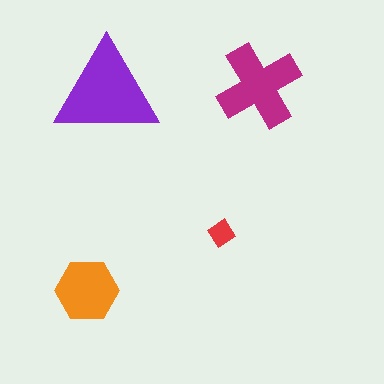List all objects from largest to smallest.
The purple triangle, the magenta cross, the orange hexagon, the red diamond.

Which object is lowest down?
The orange hexagon is bottommost.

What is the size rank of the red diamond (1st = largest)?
4th.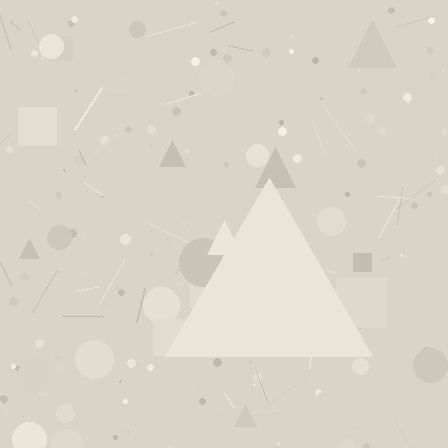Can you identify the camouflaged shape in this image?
The camouflaged shape is a triangle.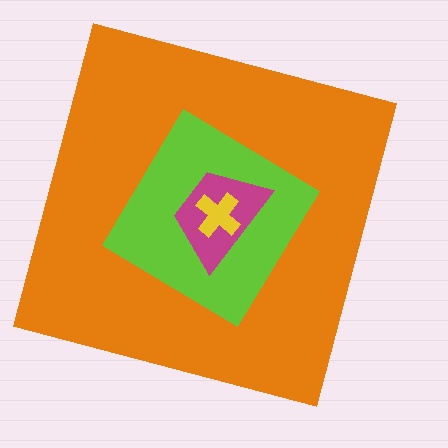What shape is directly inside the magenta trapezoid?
The yellow cross.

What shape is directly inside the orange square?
The lime diamond.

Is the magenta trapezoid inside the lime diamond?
Yes.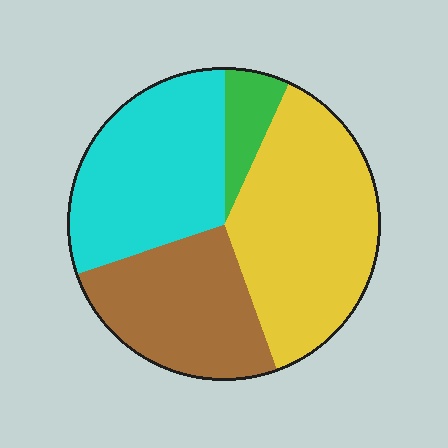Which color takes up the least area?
Green, at roughly 5%.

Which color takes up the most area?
Yellow, at roughly 35%.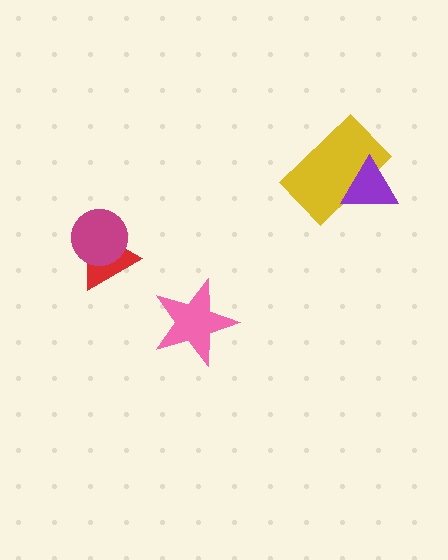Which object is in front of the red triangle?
The magenta circle is in front of the red triangle.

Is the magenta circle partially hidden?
No, no other shape covers it.